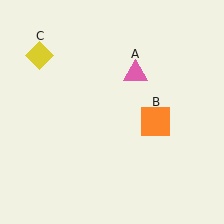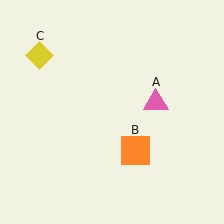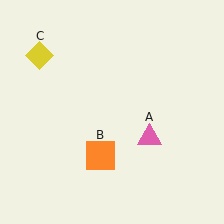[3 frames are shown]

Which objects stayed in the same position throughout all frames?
Yellow diamond (object C) remained stationary.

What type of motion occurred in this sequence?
The pink triangle (object A), orange square (object B) rotated clockwise around the center of the scene.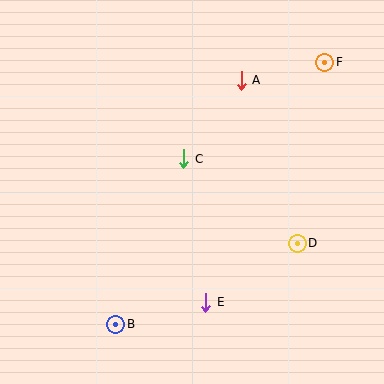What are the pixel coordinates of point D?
Point D is at (297, 243).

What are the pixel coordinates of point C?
Point C is at (184, 159).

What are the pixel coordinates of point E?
Point E is at (206, 302).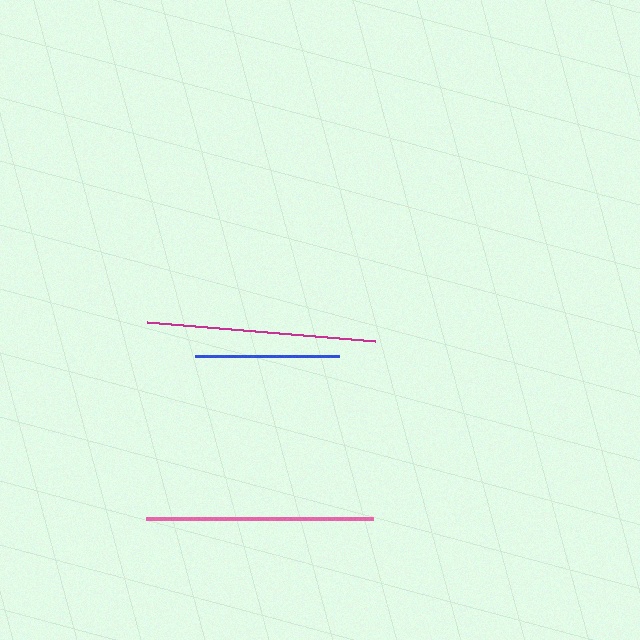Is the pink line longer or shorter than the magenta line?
The magenta line is longer than the pink line.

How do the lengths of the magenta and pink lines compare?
The magenta and pink lines are approximately the same length.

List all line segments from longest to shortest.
From longest to shortest: magenta, pink, blue.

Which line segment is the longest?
The magenta line is the longest at approximately 228 pixels.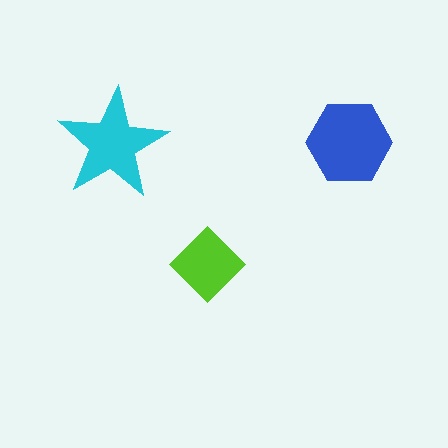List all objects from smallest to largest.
The lime diamond, the cyan star, the blue hexagon.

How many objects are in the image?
There are 3 objects in the image.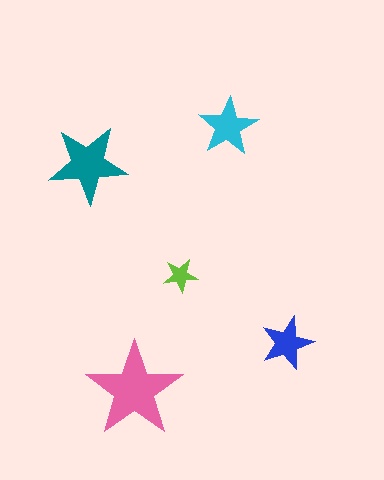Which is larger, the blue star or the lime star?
The blue one.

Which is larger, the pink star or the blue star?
The pink one.